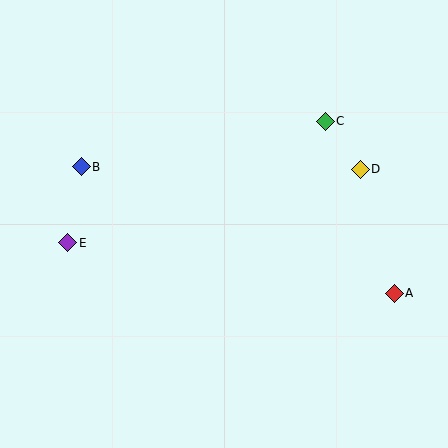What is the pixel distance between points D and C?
The distance between D and C is 60 pixels.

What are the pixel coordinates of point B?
Point B is at (81, 167).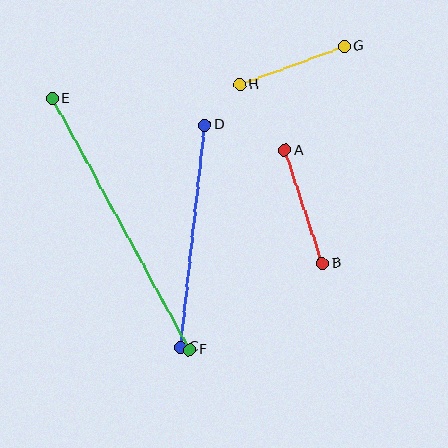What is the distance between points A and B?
The distance is approximately 119 pixels.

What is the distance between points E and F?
The distance is approximately 286 pixels.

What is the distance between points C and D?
The distance is approximately 224 pixels.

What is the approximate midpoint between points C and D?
The midpoint is at approximately (193, 236) pixels.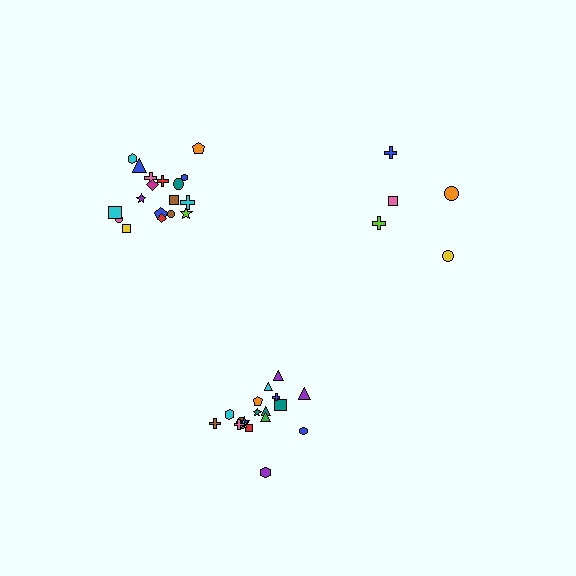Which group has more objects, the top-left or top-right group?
The top-left group.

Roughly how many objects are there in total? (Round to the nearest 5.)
Roughly 40 objects in total.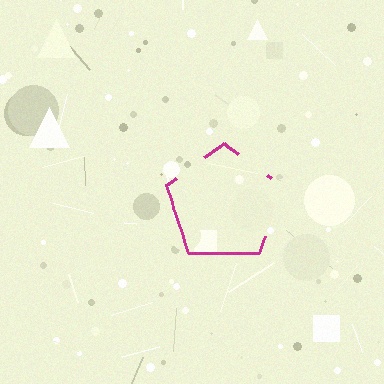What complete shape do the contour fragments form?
The contour fragments form a pentagon.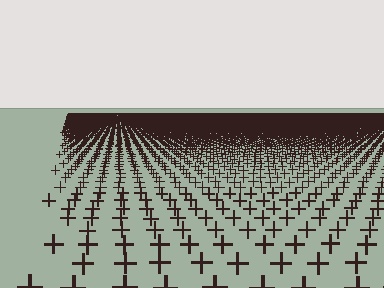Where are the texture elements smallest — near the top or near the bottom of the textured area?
Near the top.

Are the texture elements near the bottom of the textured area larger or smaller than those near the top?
Larger. Near the bottom, elements are closer to the viewer and appear at a bigger on-screen size.